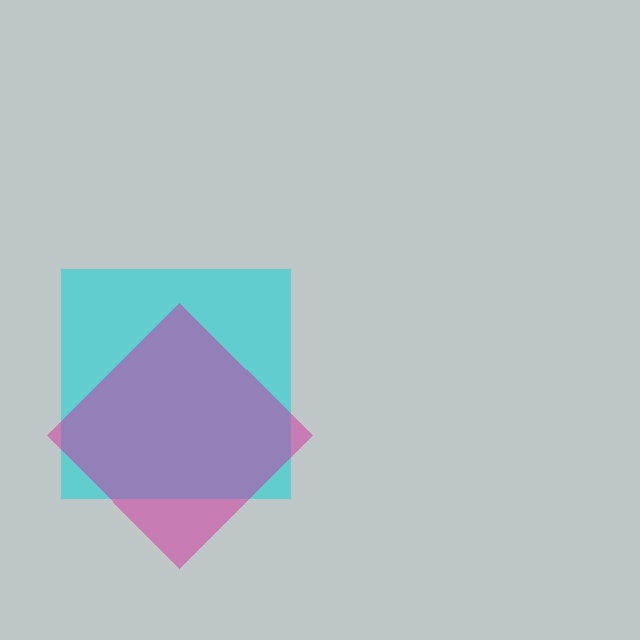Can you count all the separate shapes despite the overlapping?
Yes, there are 2 separate shapes.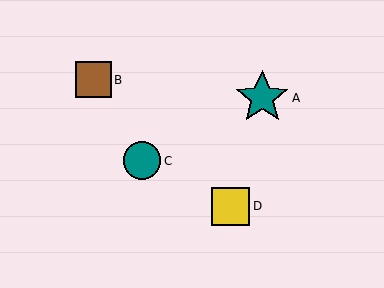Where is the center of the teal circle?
The center of the teal circle is at (142, 161).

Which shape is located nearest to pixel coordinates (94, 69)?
The brown square (labeled B) at (93, 80) is nearest to that location.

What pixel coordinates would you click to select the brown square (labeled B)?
Click at (93, 80) to select the brown square B.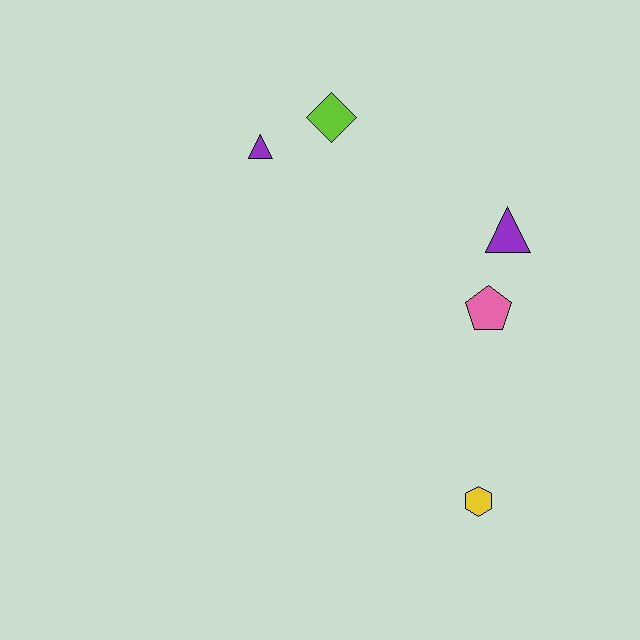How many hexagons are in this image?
There is 1 hexagon.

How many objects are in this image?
There are 5 objects.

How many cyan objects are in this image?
There are no cyan objects.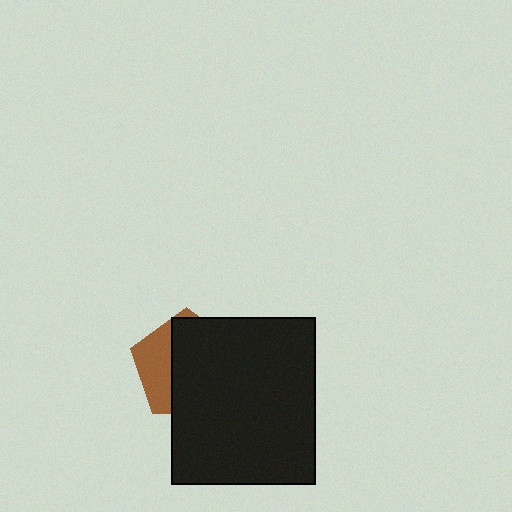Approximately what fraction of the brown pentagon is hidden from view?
Roughly 67% of the brown pentagon is hidden behind the black rectangle.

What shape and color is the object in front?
The object in front is a black rectangle.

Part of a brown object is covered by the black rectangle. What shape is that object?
It is a pentagon.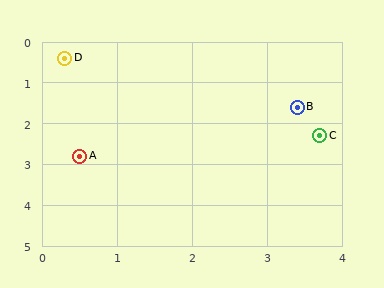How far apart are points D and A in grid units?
Points D and A are about 2.4 grid units apart.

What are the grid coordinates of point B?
Point B is at approximately (3.4, 1.6).